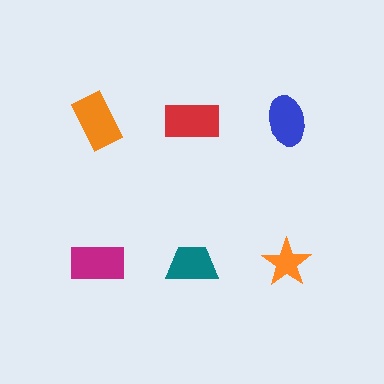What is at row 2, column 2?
A teal trapezoid.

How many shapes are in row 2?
3 shapes.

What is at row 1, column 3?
A blue ellipse.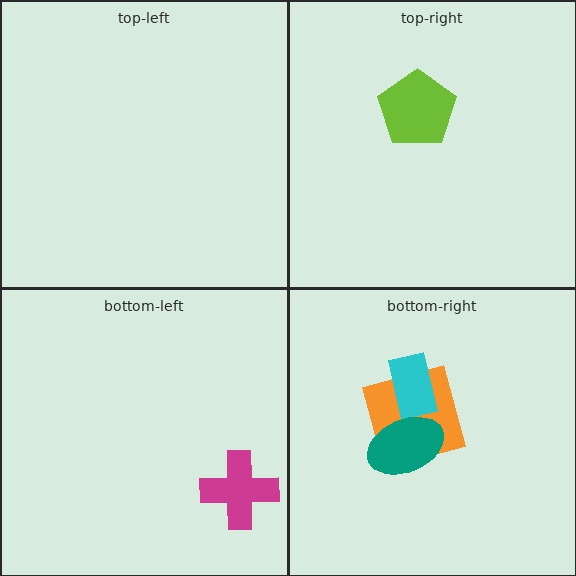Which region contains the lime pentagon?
The top-right region.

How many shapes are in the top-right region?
1.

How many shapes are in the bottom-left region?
1.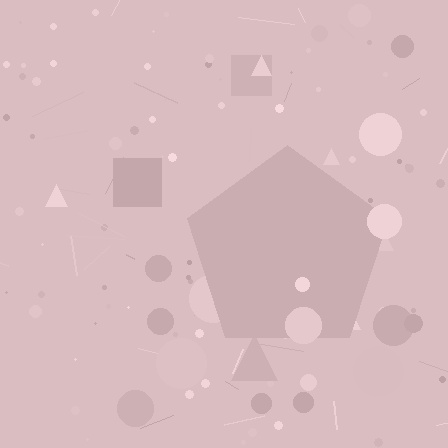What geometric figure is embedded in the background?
A pentagon is embedded in the background.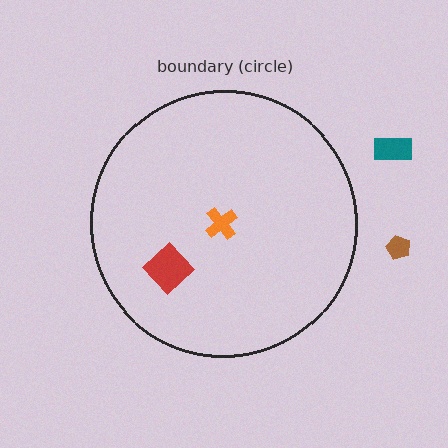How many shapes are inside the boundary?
2 inside, 2 outside.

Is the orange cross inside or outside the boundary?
Inside.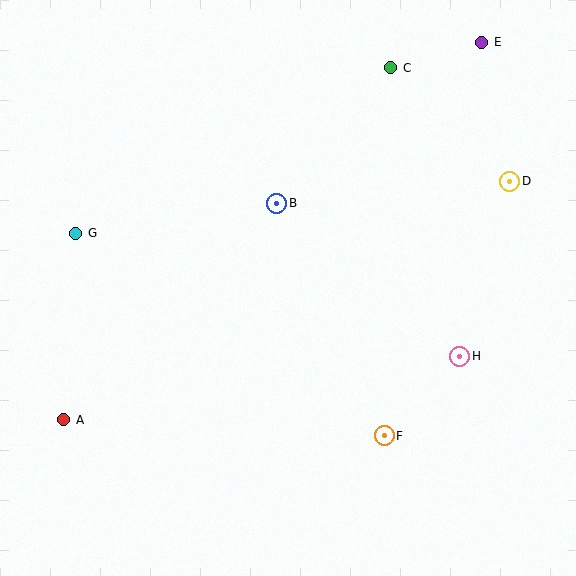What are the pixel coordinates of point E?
Point E is at (482, 43).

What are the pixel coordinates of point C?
Point C is at (391, 68).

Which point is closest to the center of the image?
Point B at (277, 203) is closest to the center.